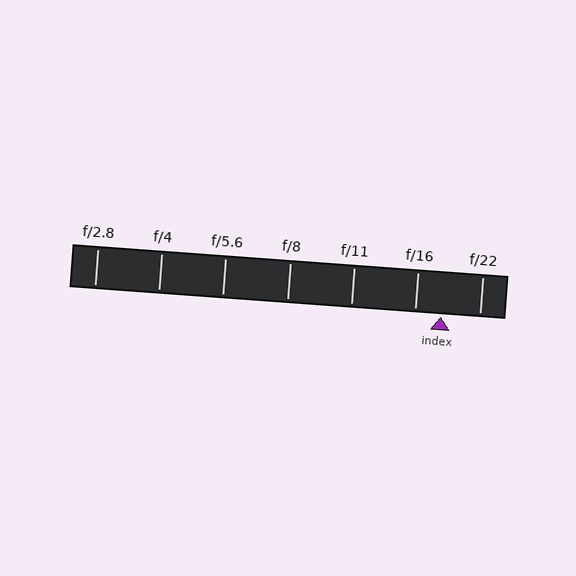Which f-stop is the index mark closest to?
The index mark is closest to f/16.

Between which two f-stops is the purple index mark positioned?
The index mark is between f/16 and f/22.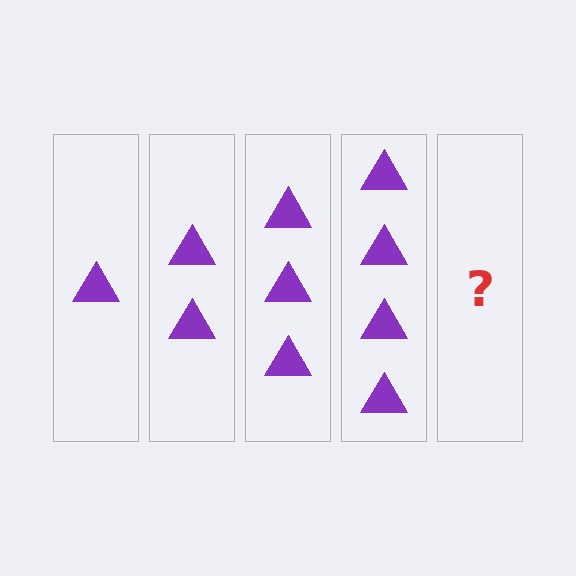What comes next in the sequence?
The next element should be 5 triangles.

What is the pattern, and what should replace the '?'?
The pattern is that each step adds one more triangle. The '?' should be 5 triangles.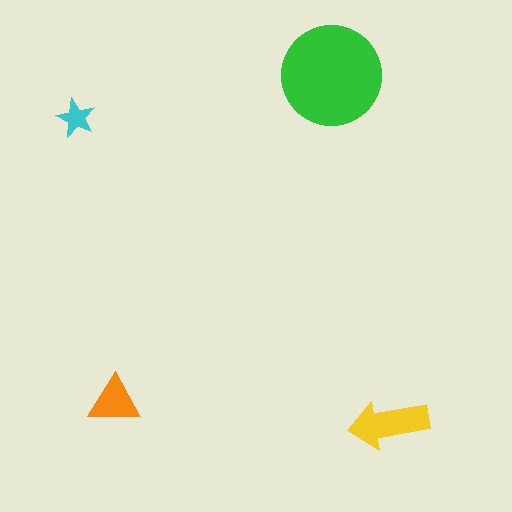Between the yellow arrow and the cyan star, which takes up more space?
The yellow arrow.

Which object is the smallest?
The cyan star.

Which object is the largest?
The green circle.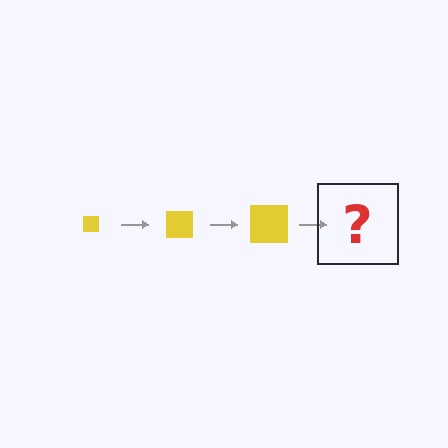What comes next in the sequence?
The next element should be a yellow square, larger than the previous one.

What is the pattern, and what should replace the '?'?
The pattern is that the square gets progressively larger each step. The '?' should be a yellow square, larger than the previous one.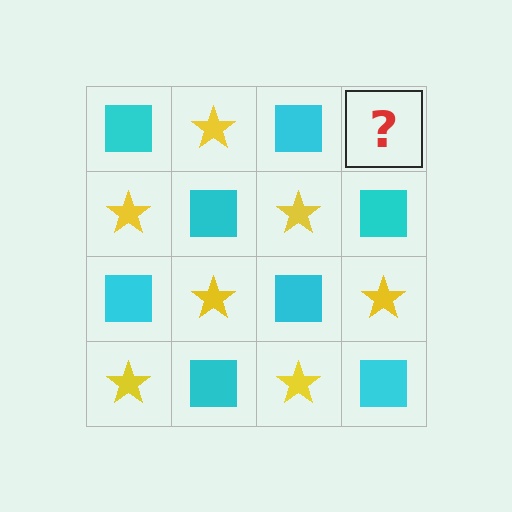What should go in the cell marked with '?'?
The missing cell should contain a yellow star.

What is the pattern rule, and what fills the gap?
The rule is that it alternates cyan square and yellow star in a checkerboard pattern. The gap should be filled with a yellow star.